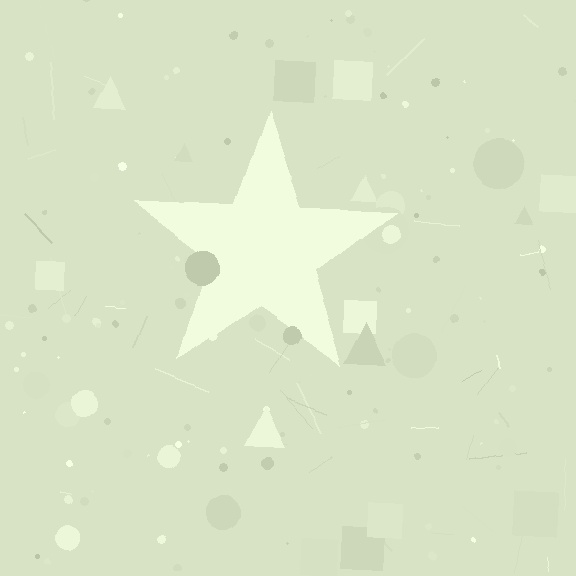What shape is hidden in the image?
A star is hidden in the image.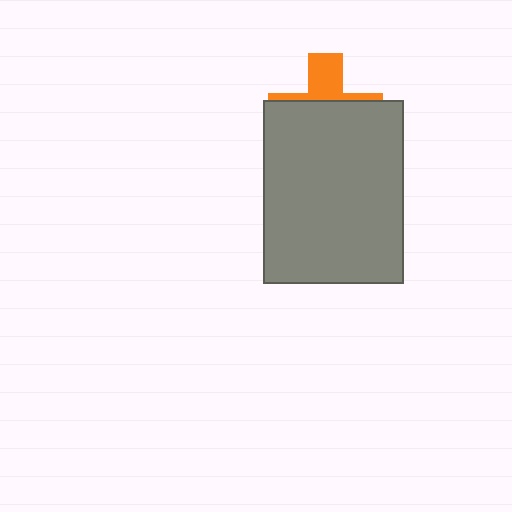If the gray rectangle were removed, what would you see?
You would see the complete orange cross.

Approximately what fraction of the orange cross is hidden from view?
Roughly 69% of the orange cross is hidden behind the gray rectangle.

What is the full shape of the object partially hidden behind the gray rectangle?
The partially hidden object is an orange cross.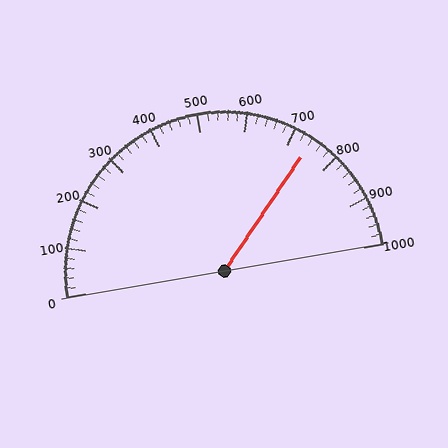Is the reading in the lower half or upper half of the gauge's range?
The reading is in the upper half of the range (0 to 1000).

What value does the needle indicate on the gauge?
The needle indicates approximately 740.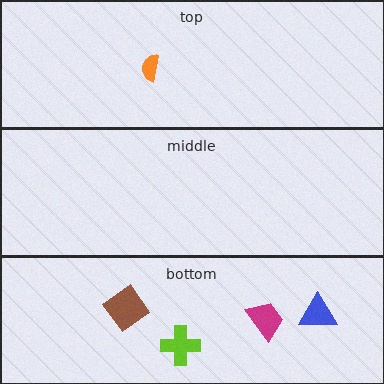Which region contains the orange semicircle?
The top region.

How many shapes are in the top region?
1.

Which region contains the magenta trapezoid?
The bottom region.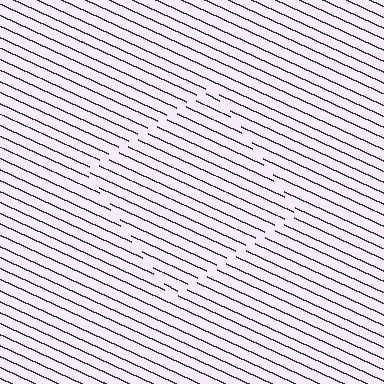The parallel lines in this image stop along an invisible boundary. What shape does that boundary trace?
An illusory square. The interior of the shape contains the same grating, shifted by half a period — the contour is defined by the phase discontinuity where line-ends from the inner and outer gratings abut.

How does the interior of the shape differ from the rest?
The interior of the shape contains the same grating, shifted by half a period — the contour is defined by the phase discontinuity where line-ends from the inner and outer gratings abut.